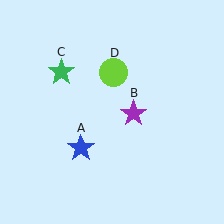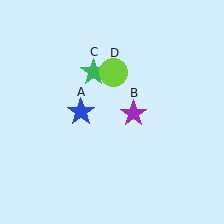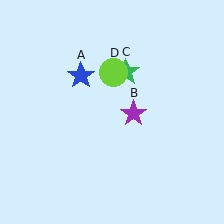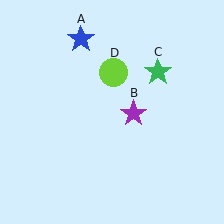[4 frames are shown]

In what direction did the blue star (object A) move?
The blue star (object A) moved up.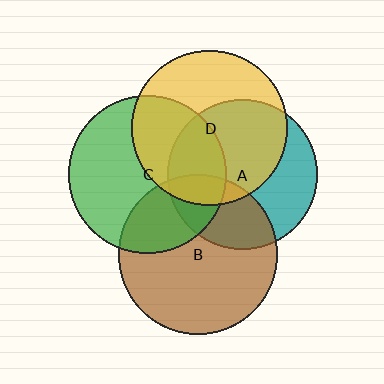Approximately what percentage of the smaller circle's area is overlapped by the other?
Approximately 55%.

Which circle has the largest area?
Circle B (brown).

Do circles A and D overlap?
Yes.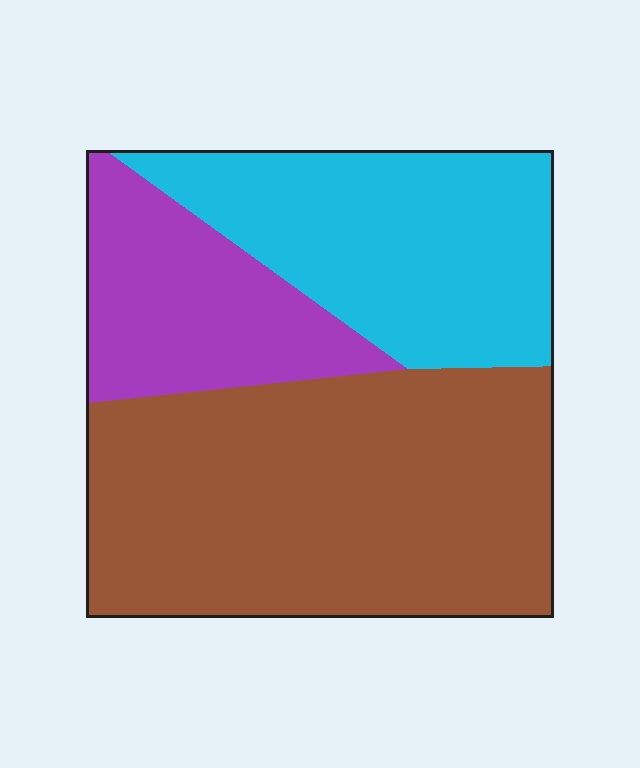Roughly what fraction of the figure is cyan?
Cyan covers around 30% of the figure.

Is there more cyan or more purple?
Cyan.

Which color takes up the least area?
Purple, at roughly 20%.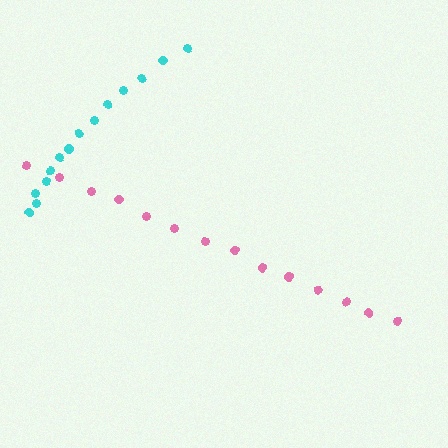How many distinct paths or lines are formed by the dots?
There are 2 distinct paths.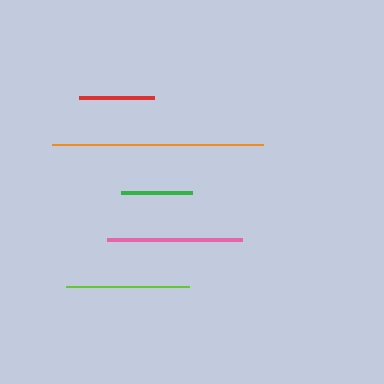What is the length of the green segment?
The green segment is approximately 70 pixels long.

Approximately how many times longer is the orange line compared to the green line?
The orange line is approximately 3.0 times the length of the green line.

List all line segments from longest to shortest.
From longest to shortest: orange, pink, lime, red, green.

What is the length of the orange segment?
The orange segment is approximately 212 pixels long.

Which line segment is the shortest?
The green line is the shortest at approximately 70 pixels.